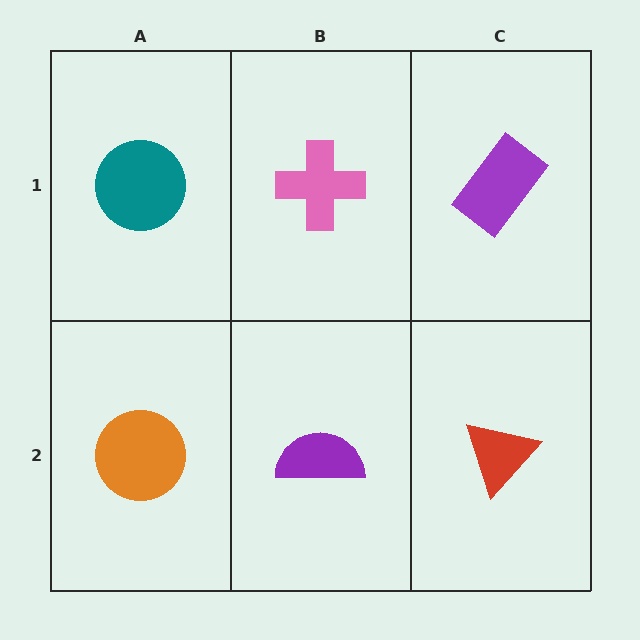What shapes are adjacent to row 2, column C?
A purple rectangle (row 1, column C), a purple semicircle (row 2, column B).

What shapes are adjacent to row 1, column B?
A purple semicircle (row 2, column B), a teal circle (row 1, column A), a purple rectangle (row 1, column C).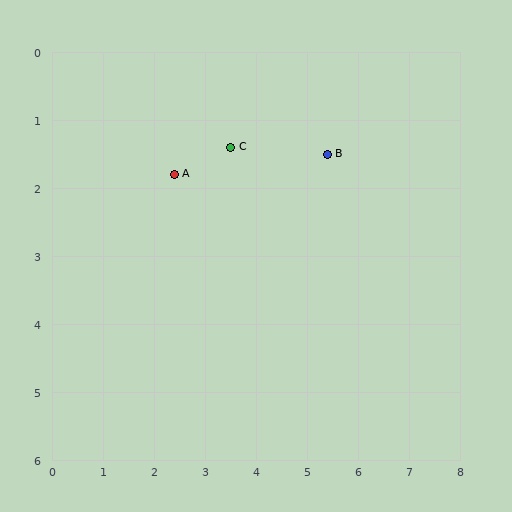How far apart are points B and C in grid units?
Points B and C are about 1.9 grid units apart.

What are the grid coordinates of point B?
Point B is at approximately (5.4, 1.5).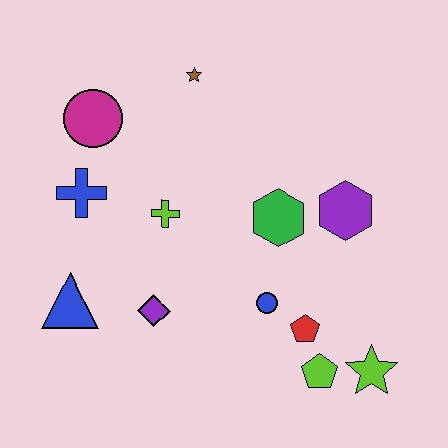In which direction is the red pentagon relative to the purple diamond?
The red pentagon is to the right of the purple diamond.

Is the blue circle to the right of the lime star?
No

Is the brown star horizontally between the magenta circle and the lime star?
Yes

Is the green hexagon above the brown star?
No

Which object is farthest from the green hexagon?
The blue triangle is farthest from the green hexagon.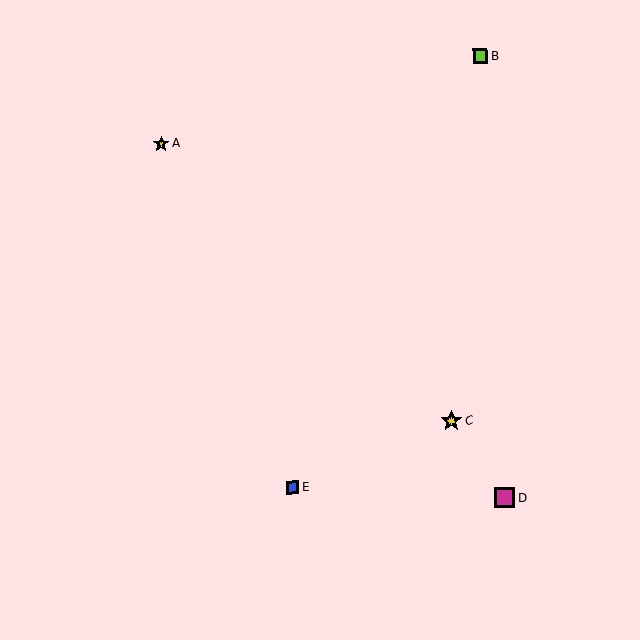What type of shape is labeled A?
Shape A is a yellow star.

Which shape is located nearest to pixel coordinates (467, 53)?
The lime square (labeled B) at (480, 56) is nearest to that location.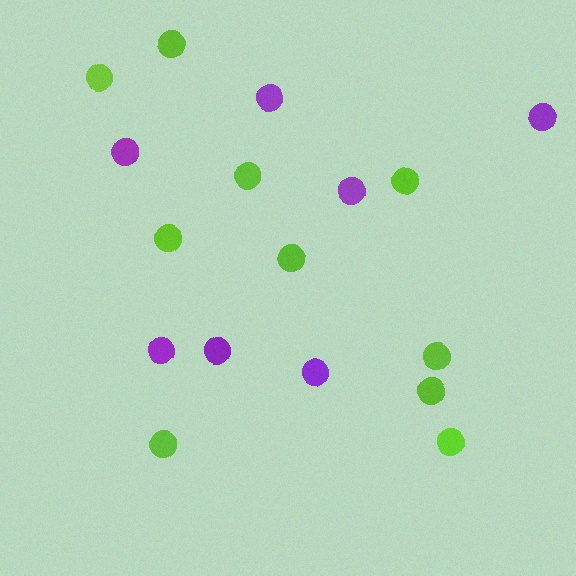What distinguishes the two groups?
There are 2 groups: one group of purple circles (7) and one group of lime circles (10).